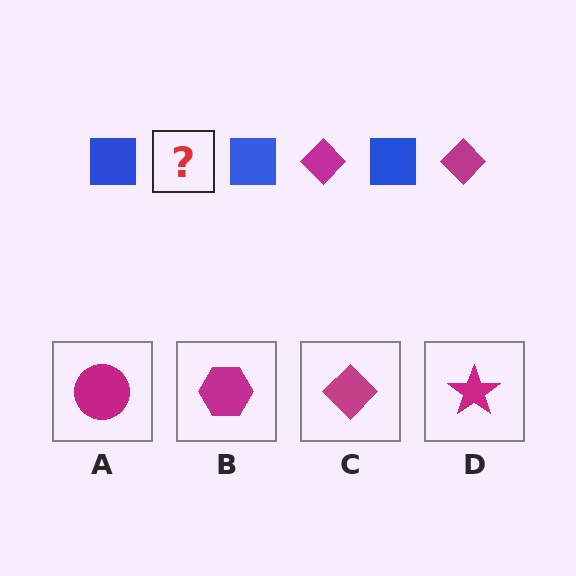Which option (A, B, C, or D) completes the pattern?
C.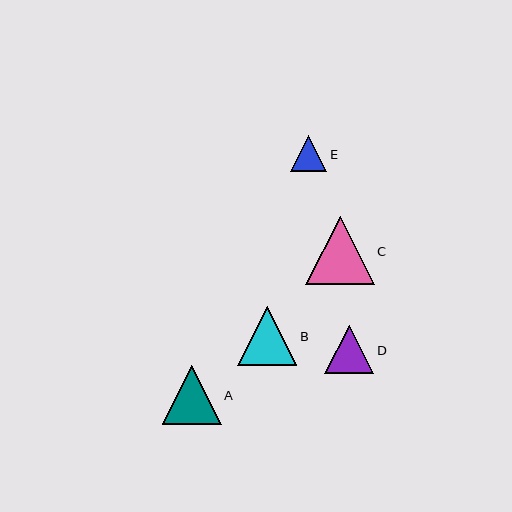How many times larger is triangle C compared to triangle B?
Triangle C is approximately 1.1 times the size of triangle B.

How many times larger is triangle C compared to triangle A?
Triangle C is approximately 1.2 times the size of triangle A.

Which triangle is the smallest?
Triangle E is the smallest with a size of approximately 36 pixels.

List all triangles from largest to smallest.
From largest to smallest: C, B, A, D, E.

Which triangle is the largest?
Triangle C is the largest with a size of approximately 68 pixels.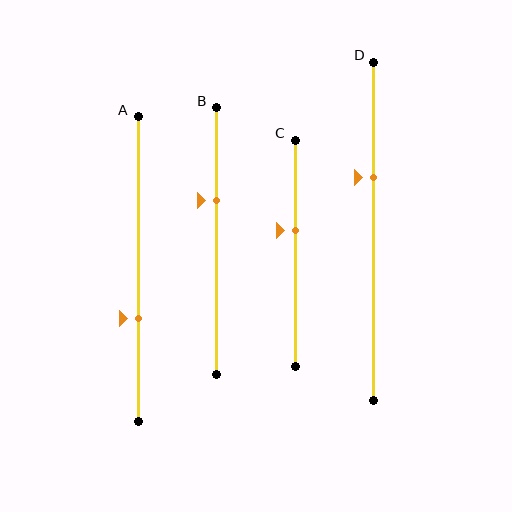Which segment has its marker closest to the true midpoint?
Segment C has its marker closest to the true midpoint.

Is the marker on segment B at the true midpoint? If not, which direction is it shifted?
No, the marker on segment B is shifted upward by about 15% of the segment length.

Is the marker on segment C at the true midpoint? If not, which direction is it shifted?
No, the marker on segment C is shifted upward by about 10% of the segment length.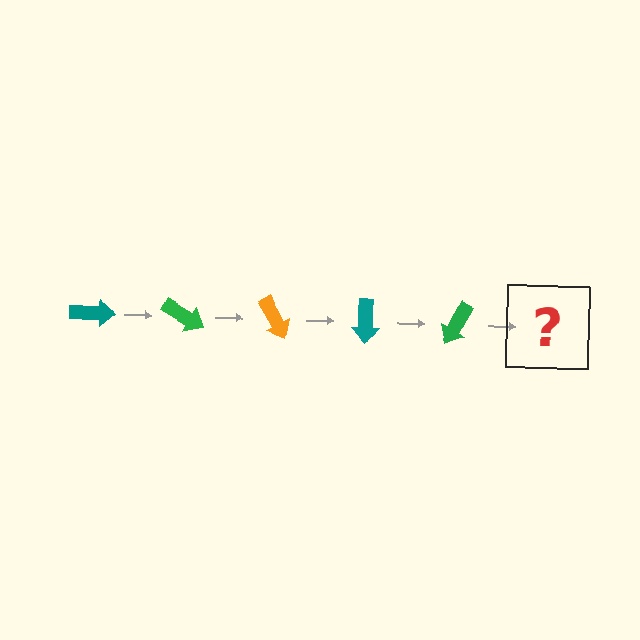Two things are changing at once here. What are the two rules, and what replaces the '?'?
The two rules are that it rotates 30 degrees each step and the color cycles through teal, green, and orange. The '?' should be an orange arrow, rotated 150 degrees from the start.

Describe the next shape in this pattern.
It should be an orange arrow, rotated 150 degrees from the start.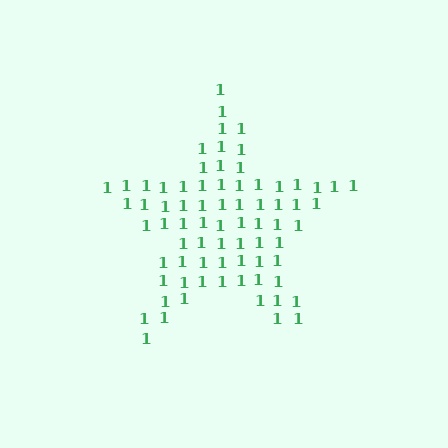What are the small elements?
The small elements are digit 1's.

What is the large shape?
The large shape is a star.